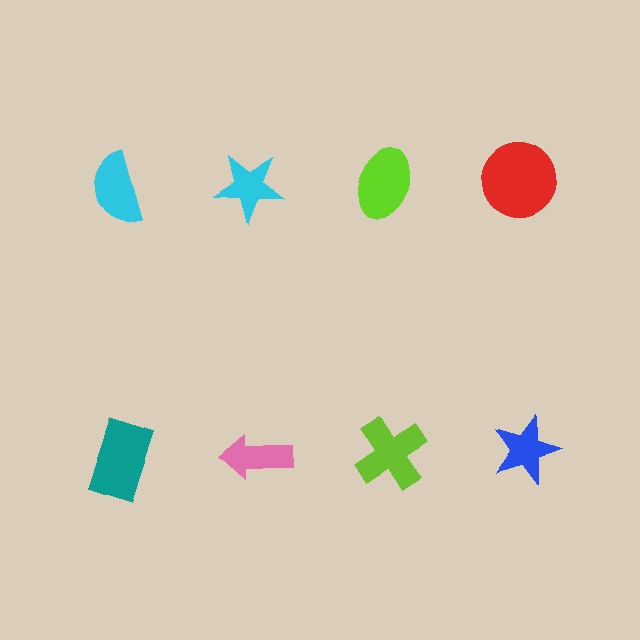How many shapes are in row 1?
4 shapes.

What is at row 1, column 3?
A lime ellipse.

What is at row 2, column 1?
A teal rectangle.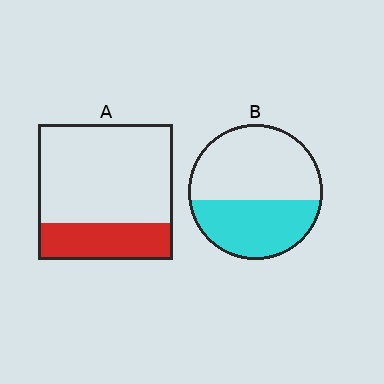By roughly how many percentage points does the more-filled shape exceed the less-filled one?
By roughly 15 percentage points (B over A).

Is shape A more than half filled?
No.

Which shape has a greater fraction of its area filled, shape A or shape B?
Shape B.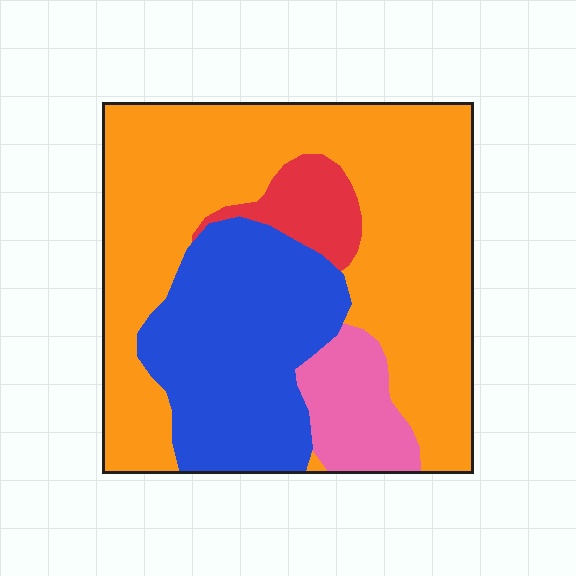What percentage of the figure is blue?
Blue takes up about one quarter (1/4) of the figure.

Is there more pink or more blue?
Blue.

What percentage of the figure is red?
Red covers around 5% of the figure.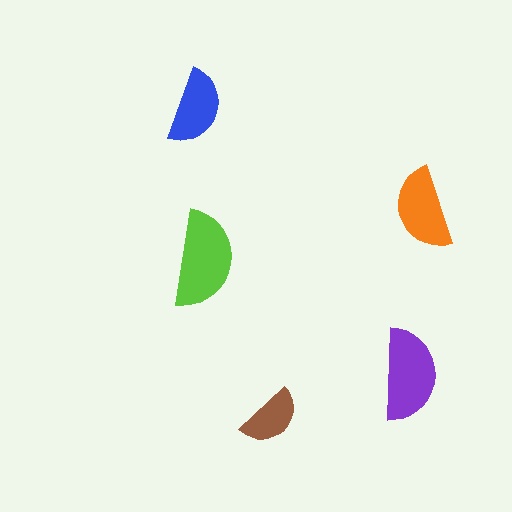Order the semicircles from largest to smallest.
the lime one, the purple one, the orange one, the blue one, the brown one.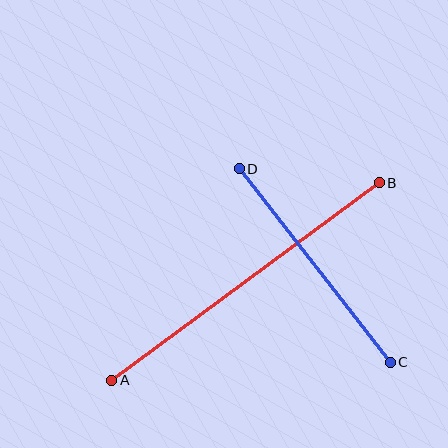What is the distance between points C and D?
The distance is approximately 245 pixels.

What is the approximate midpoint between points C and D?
The midpoint is at approximately (315, 266) pixels.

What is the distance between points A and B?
The distance is approximately 332 pixels.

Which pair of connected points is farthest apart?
Points A and B are farthest apart.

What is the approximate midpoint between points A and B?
The midpoint is at approximately (246, 282) pixels.